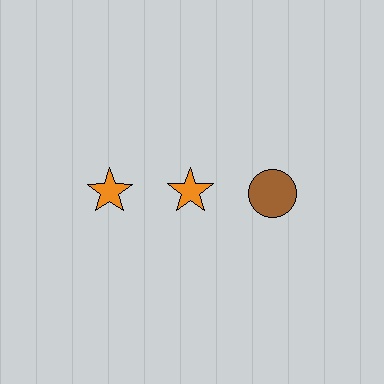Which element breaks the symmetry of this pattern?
The brown circle in the top row, center column breaks the symmetry. All other shapes are orange stars.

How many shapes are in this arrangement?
There are 3 shapes arranged in a grid pattern.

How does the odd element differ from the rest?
It differs in both color (brown instead of orange) and shape (circle instead of star).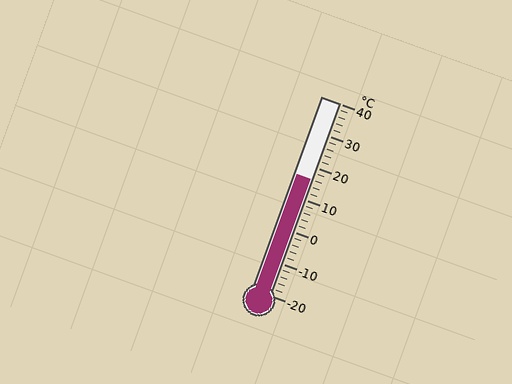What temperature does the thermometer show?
The thermometer shows approximately 16°C.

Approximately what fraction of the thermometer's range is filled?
The thermometer is filled to approximately 60% of its range.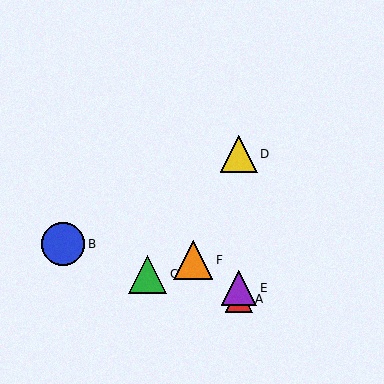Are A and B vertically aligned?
No, A is at x≈239 and B is at x≈63.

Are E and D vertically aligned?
Yes, both are at x≈239.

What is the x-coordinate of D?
Object D is at x≈239.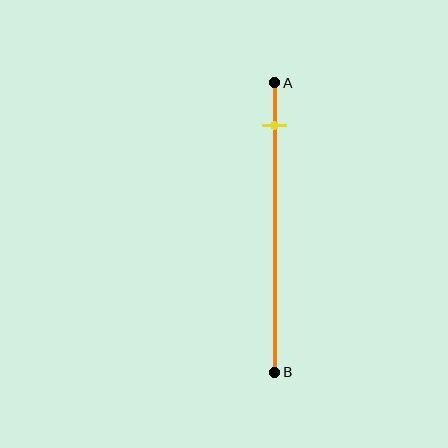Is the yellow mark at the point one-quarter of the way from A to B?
No, the mark is at about 15% from A, not at the 25% one-quarter point.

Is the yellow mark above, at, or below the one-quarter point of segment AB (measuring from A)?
The yellow mark is above the one-quarter point of segment AB.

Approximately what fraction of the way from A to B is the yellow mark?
The yellow mark is approximately 15% of the way from A to B.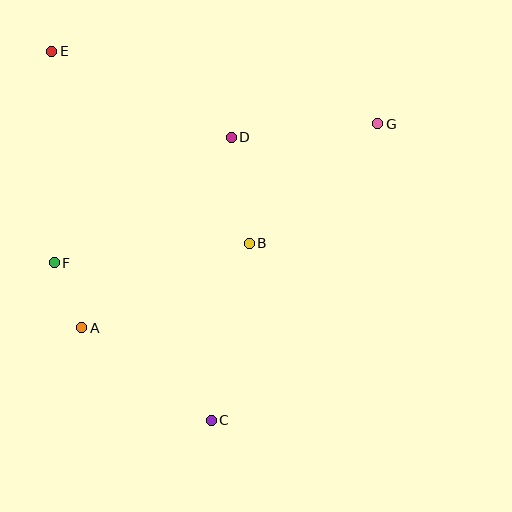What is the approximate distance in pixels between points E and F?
The distance between E and F is approximately 211 pixels.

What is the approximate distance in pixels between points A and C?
The distance between A and C is approximately 159 pixels.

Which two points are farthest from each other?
Points C and E are farthest from each other.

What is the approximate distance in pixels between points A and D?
The distance between A and D is approximately 243 pixels.